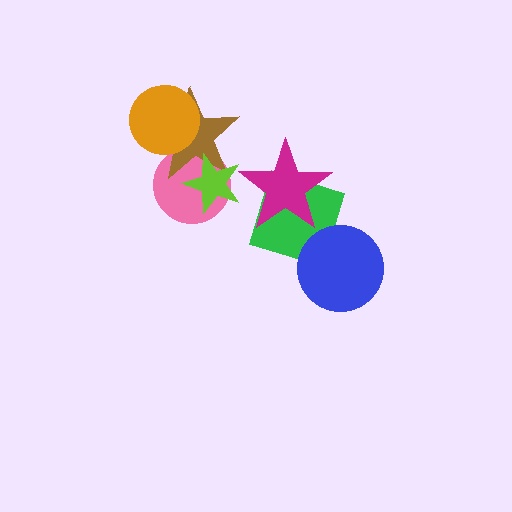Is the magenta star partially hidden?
No, no other shape covers it.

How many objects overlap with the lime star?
3 objects overlap with the lime star.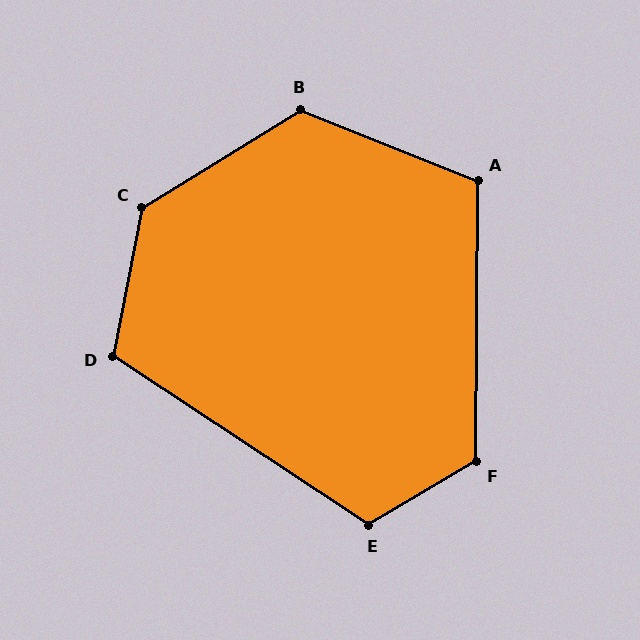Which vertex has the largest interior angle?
C, at approximately 133 degrees.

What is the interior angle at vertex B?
Approximately 127 degrees (obtuse).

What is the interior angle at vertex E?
Approximately 116 degrees (obtuse).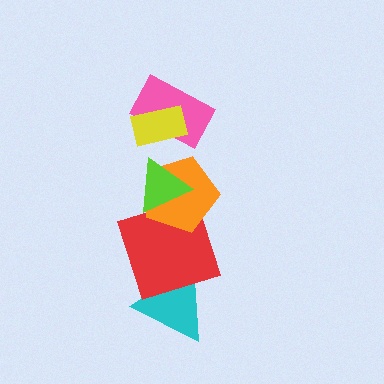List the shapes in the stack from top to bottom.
From top to bottom: the yellow rectangle, the pink rectangle, the lime triangle, the orange pentagon, the red square, the cyan triangle.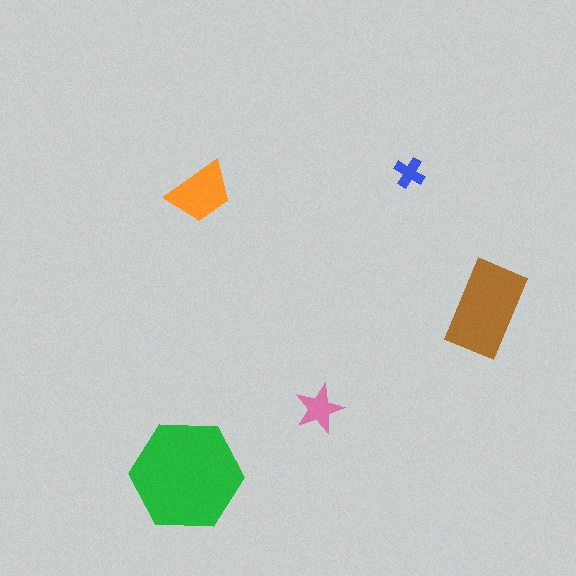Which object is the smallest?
The blue cross.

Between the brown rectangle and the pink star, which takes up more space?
The brown rectangle.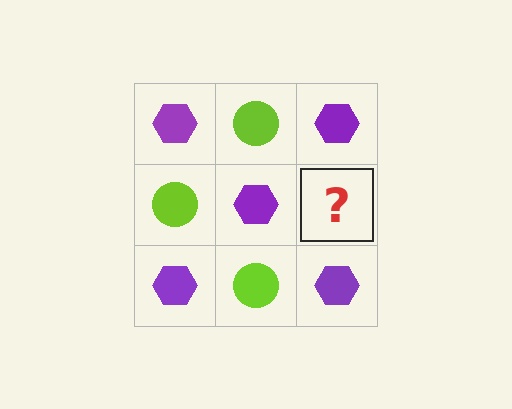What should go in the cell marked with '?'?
The missing cell should contain a lime circle.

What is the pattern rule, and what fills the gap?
The rule is that it alternates purple hexagon and lime circle in a checkerboard pattern. The gap should be filled with a lime circle.